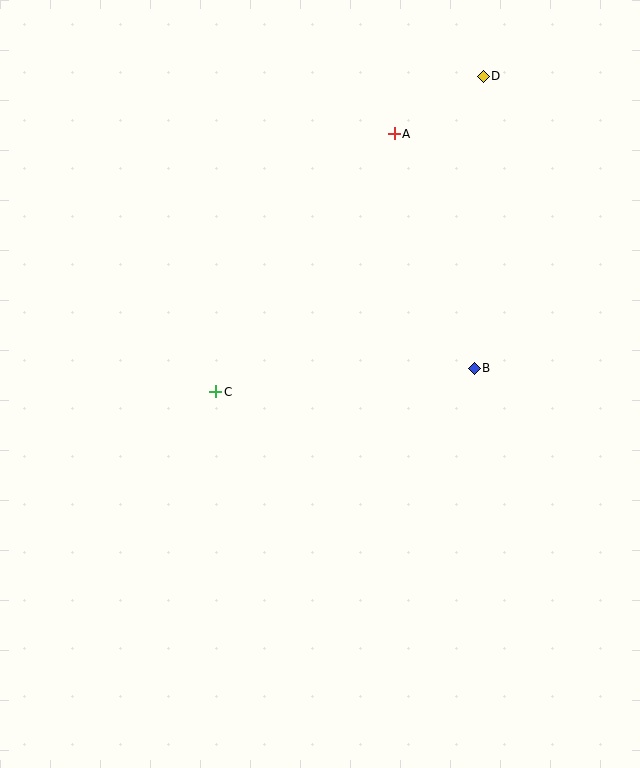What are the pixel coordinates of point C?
Point C is at (216, 392).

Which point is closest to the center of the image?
Point C at (216, 392) is closest to the center.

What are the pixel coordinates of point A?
Point A is at (394, 134).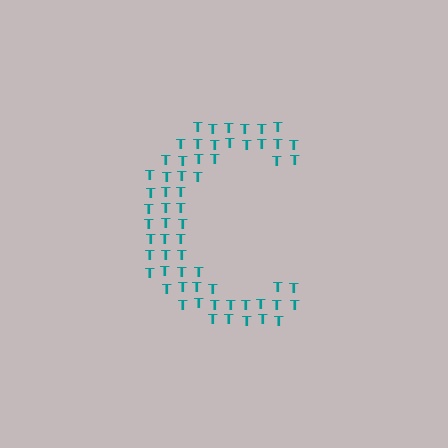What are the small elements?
The small elements are letter T's.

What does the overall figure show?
The overall figure shows the letter C.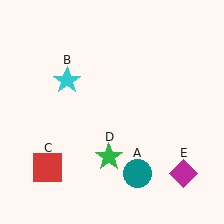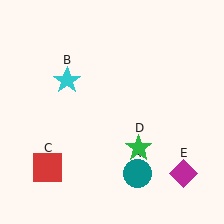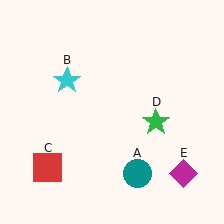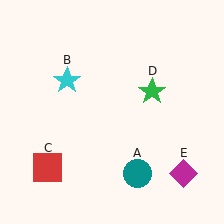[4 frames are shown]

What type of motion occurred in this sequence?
The green star (object D) rotated counterclockwise around the center of the scene.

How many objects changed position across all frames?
1 object changed position: green star (object D).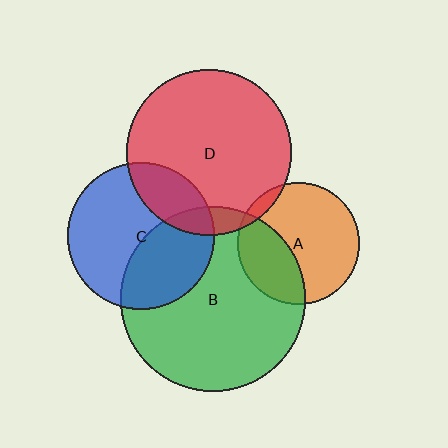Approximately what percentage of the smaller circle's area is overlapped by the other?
Approximately 35%.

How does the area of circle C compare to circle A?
Approximately 1.4 times.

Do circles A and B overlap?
Yes.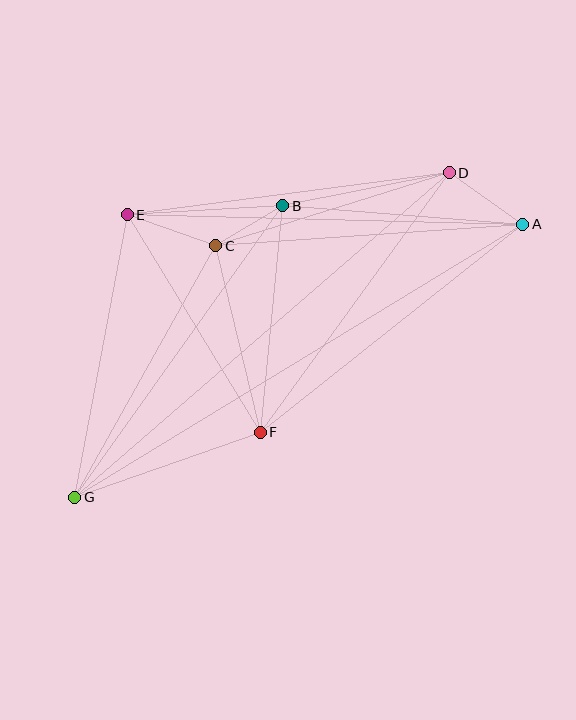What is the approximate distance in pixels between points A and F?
The distance between A and F is approximately 335 pixels.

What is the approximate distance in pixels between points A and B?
The distance between A and B is approximately 241 pixels.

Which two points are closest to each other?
Points B and C are closest to each other.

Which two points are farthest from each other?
Points A and G are farthest from each other.